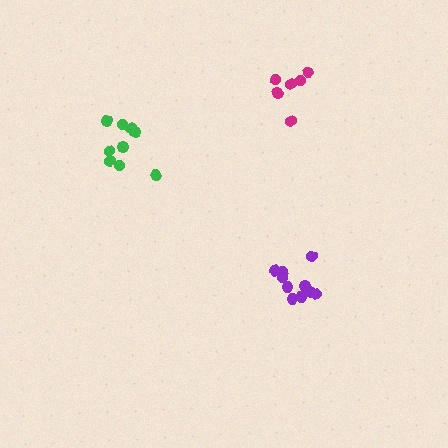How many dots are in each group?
Group 1: 11 dots, Group 2: 6 dots, Group 3: 9 dots (26 total).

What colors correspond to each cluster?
The clusters are colored: purple, magenta, green.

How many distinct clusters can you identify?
There are 3 distinct clusters.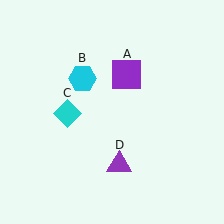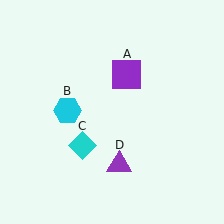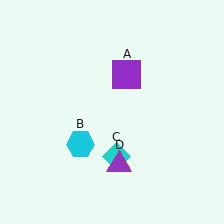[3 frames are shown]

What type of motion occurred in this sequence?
The cyan hexagon (object B), cyan diamond (object C) rotated counterclockwise around the center of the scene.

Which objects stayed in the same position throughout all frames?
Purple square (object A) and purple triangle (object D) remained stationary.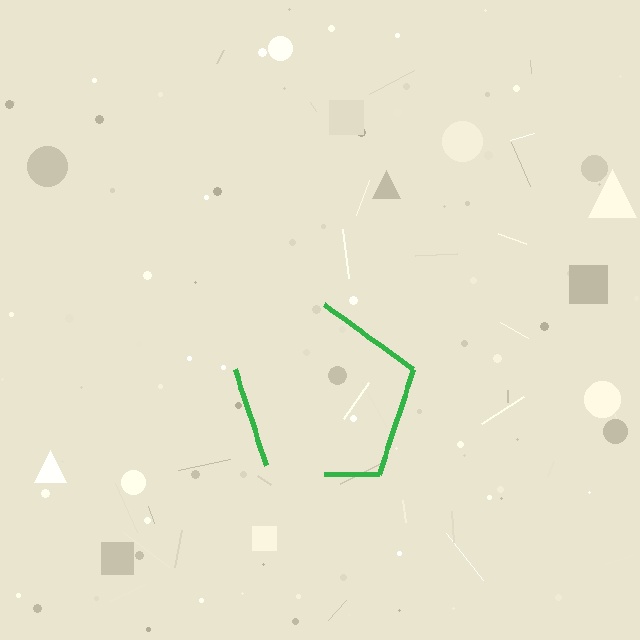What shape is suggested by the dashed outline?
The dashed outline suggests a pentagon.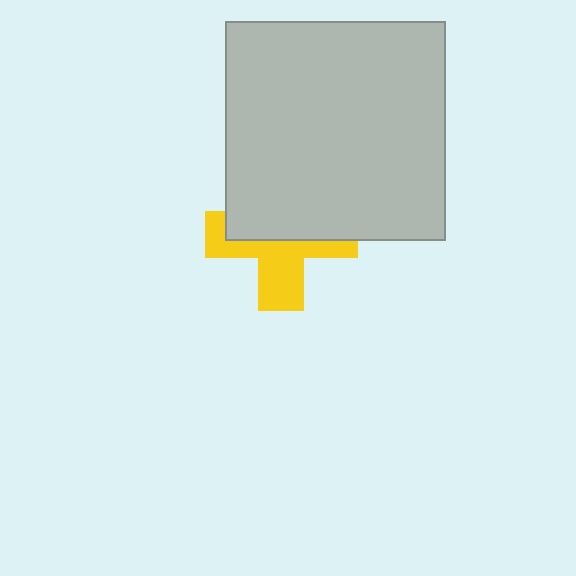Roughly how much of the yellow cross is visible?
About half of it is visible (roughly 46%).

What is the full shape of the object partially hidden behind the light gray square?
The partially hidden object is a yellow cross.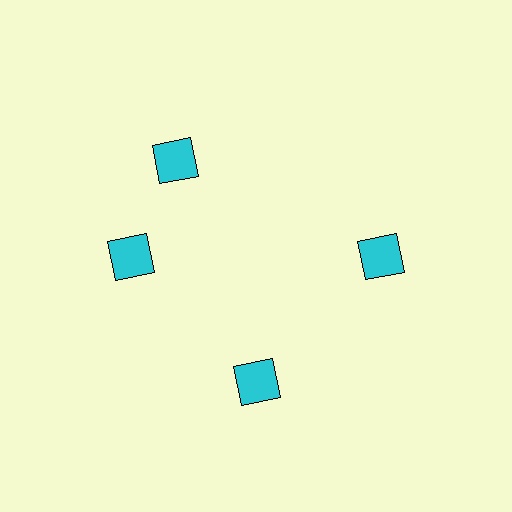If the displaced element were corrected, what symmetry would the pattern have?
It would have 4-fold rotational symmetry — the pattern would map onto itself every 90 degrees.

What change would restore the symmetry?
The symmetry would be restored by rotating it back into even spacing with its neighbors so that all 4 squares sit at equal angles and equal distance from the center.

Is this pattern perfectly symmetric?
No. The 4 cyan squares are arranged in a ring, but one element near the 12 o'clock position is rotated out of alignment along the ring, breaking the 4-fold rotational symmetry.